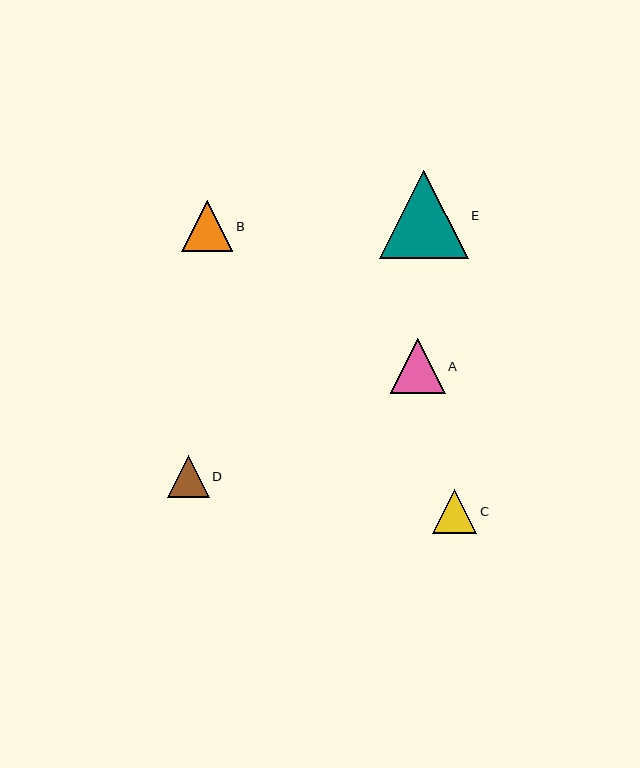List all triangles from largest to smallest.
From largest to smallest: E, A, B, C, D.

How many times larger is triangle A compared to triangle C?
Triangle A is approximately 1.2 times the size of triangle C.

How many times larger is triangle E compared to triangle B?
Triangle E is approximately 1.7 times the size of triangle B.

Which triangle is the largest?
Triangle E is the largest with a size of approximately 88 pixels.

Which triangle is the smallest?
Triangle D is the smallest with a size of approximately 42 pixels.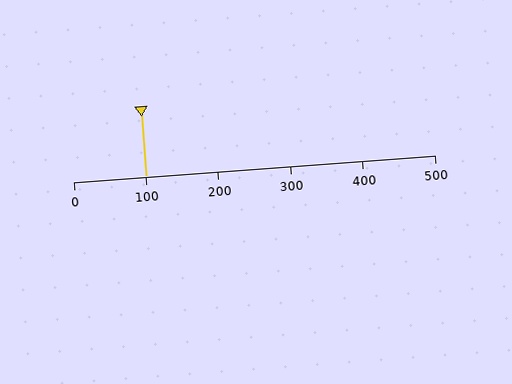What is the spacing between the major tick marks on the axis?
The major ticks are spaced 100 apart.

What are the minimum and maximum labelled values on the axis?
The axis runs from 0 to 500.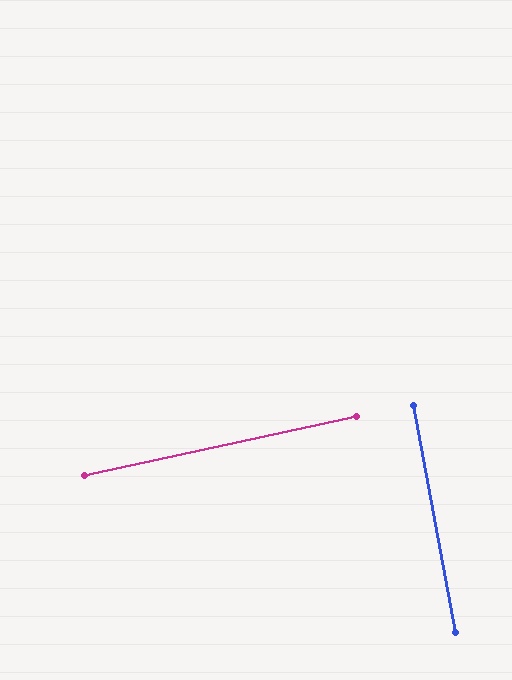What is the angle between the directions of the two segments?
Approximately 88 degrees.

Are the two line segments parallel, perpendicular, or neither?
Perpendicular — they meet at approximately 88°.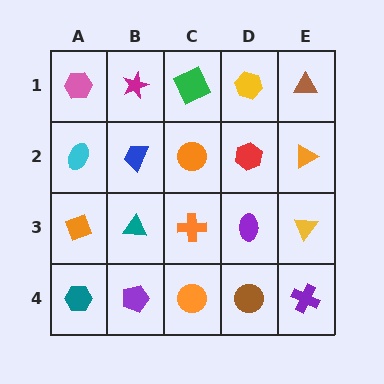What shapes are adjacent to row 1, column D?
A red hexagon (row 2, column D), a green square (row 1, column C), a brown triangle (row 1, column E).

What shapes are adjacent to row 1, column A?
A cyan ellipse (row 2, column A), a magenta star (row 1, column B).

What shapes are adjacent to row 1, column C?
An orange circle (row 2, column C), a magenta star (row 1, column B), a yellow hexagon (row 1, column D).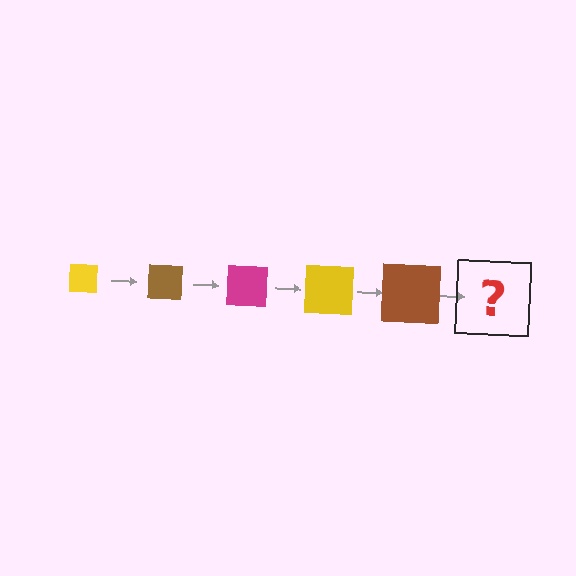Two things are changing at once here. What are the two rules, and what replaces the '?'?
The two rules are that the square grows larger each step and the color cycles through yellow, brown, and magenta. The '?' should be a magenta square, larger than the previous one.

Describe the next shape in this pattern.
It should be a magenta square, larger than the previous one.